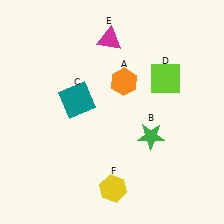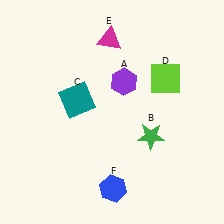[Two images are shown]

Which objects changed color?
A changed from orange to purple. F changed from yellow to blue.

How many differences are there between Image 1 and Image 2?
There are 2 differences between the two images.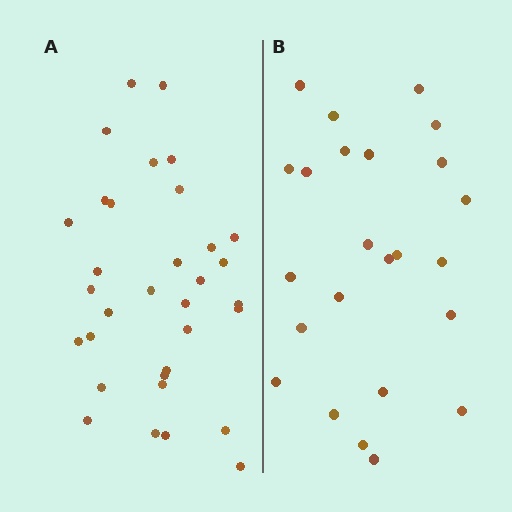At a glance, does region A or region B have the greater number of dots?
Region A (the left region) has more dots.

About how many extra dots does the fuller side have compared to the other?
Region A has roughly 8 or so more dots than region B.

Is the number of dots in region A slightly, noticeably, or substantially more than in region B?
Region A has noticeably more, but not dramatically so. The ratio is roughly 1.4 to 1.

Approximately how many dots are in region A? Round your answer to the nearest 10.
About 30 dots. (The exact count is 33, which rounds to 30.)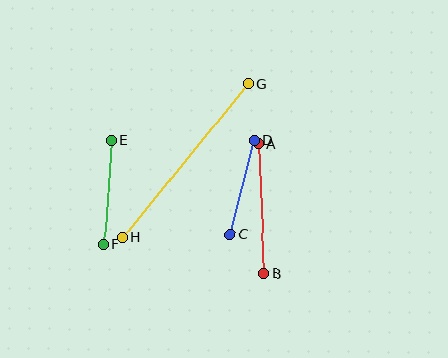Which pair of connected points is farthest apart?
Points G and H are farthest apart.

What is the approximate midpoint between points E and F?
The midpoint is at approximately (108, 192) pixels.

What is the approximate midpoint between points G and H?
The midpoint is at approximately (185, 161) pixels.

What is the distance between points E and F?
The distance is approximately 104 pixels.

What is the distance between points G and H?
The distance is approximately 198 pixels.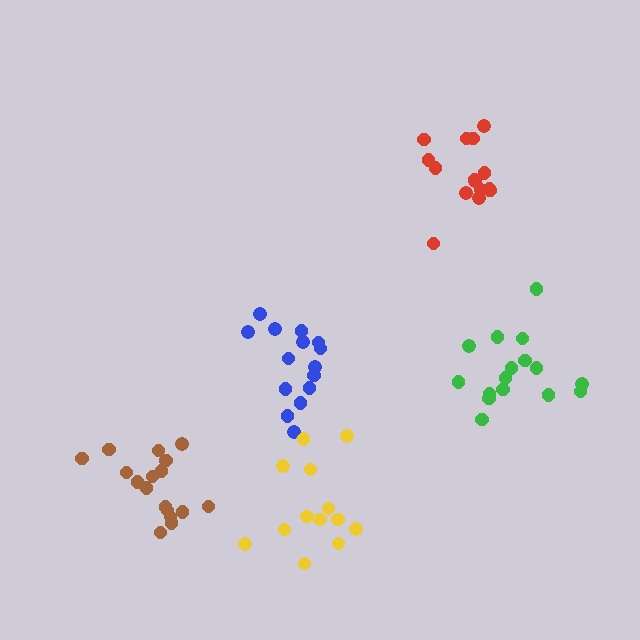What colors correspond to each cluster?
The clusters are colored: blue, yellow, brown, red, green.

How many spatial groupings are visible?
There are 5 spatial groupings.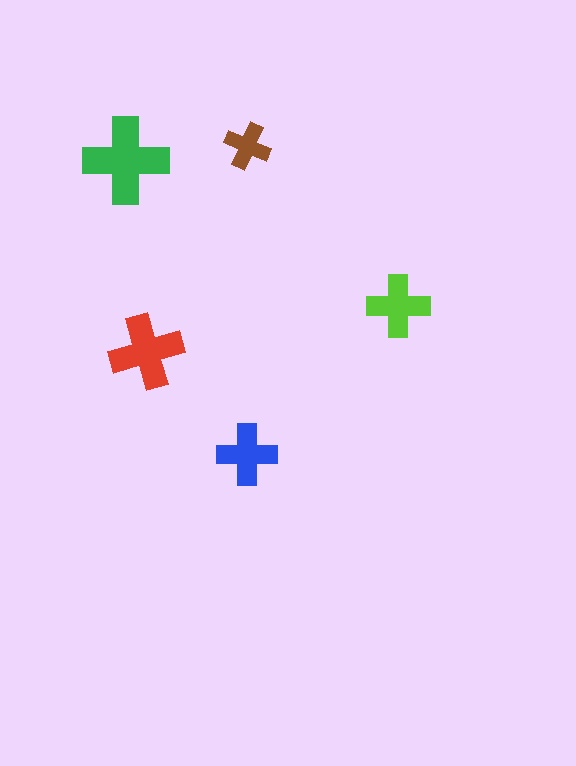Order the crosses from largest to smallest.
the green one, the red one, the lime one, the blue one, the brown one.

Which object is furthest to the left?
The green cross is leftmost.